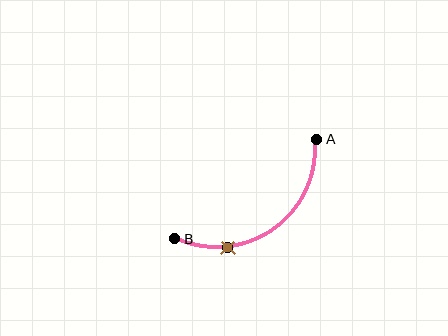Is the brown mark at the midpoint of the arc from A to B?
No. The brown mark lies on the arc but is closer to endpoint B. The arc midpoint would be at the point on the curve equidistant along the arc from both A and B.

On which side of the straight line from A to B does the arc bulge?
The arc bulges below and to the right of the straight line connecting A and B.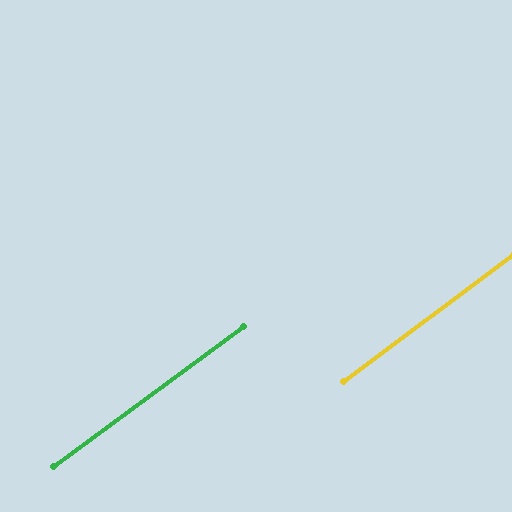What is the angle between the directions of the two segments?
Approximately 0 degrees.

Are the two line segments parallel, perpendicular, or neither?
Parallel — their directions differ by only 0.4°.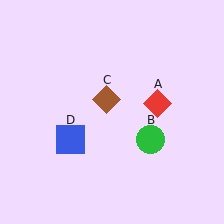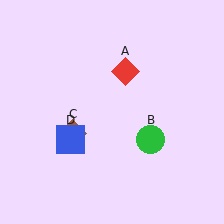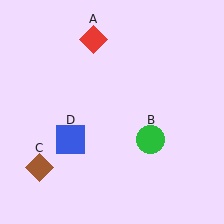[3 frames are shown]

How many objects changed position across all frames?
2 objects changed position: red diamond (object A), brown diamond (object C).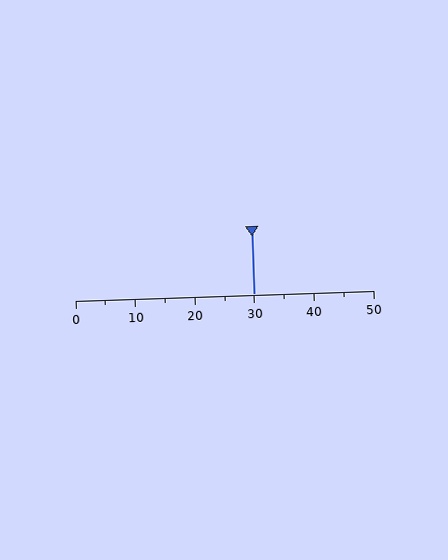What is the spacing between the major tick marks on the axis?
The major ticks are spaced 10 apart.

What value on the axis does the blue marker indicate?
The marker indicates approximately 30.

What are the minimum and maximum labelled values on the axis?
The axis runs from 0 to 50.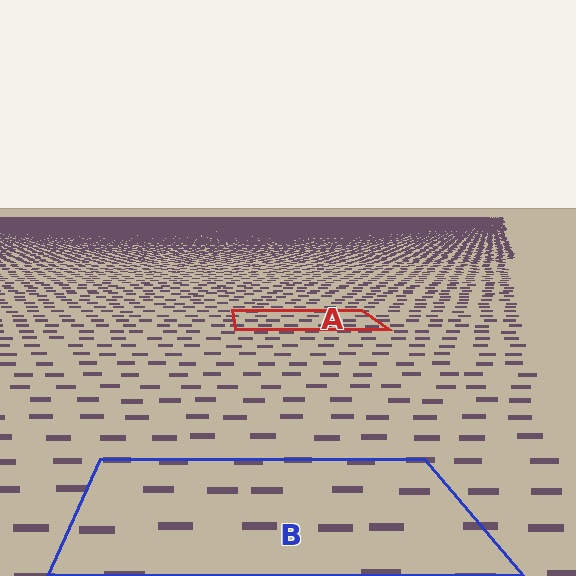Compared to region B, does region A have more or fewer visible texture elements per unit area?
Region A has more texture elements per unit area — they are packed more densely because it is farther away.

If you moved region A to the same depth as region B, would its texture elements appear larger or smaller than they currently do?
They would appear larger. At a closer depth, the same texture elements are projected at a bigger on-screen size.